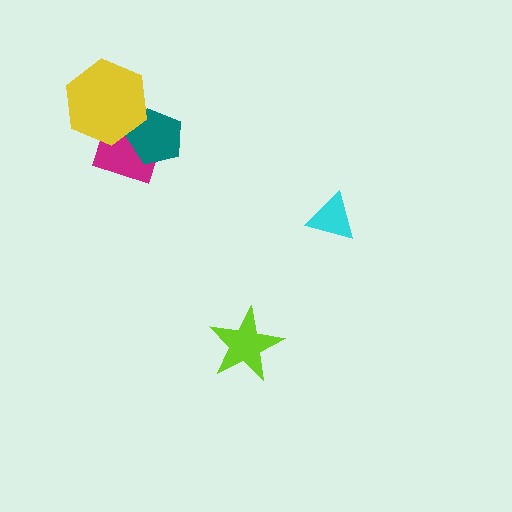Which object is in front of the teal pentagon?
The yellow hexagon is in front of the teal pentagon.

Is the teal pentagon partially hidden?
Yes, it is partially covered by another shape.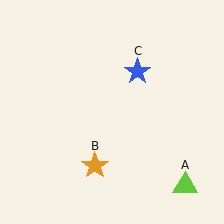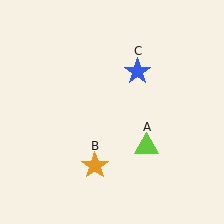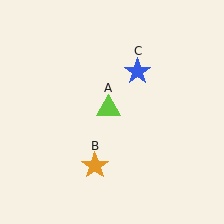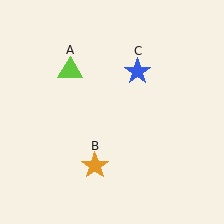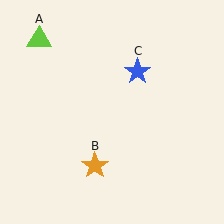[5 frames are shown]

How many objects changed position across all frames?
1 object changed position: lime triangle (object A).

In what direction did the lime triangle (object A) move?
The lime triangle (object A) moved up and to the left.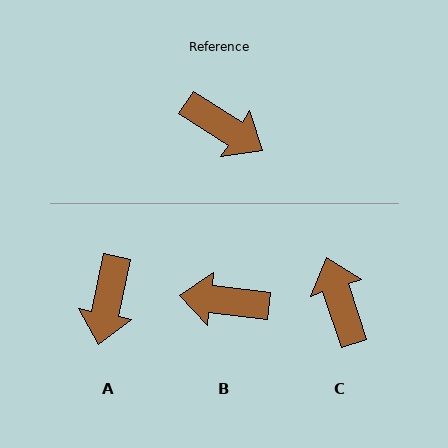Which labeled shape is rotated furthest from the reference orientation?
B, about 155 degrees away.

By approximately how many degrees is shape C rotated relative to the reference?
Approximately 140 degrees counter-clockwise.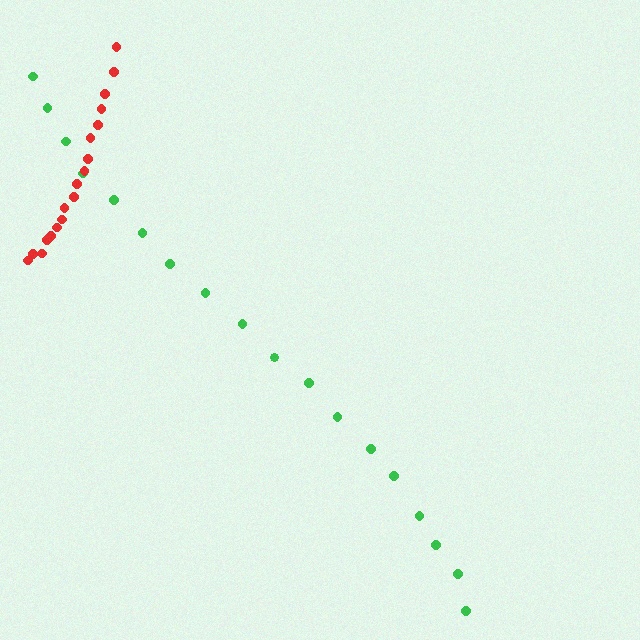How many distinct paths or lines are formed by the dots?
There are 2 distinct paths.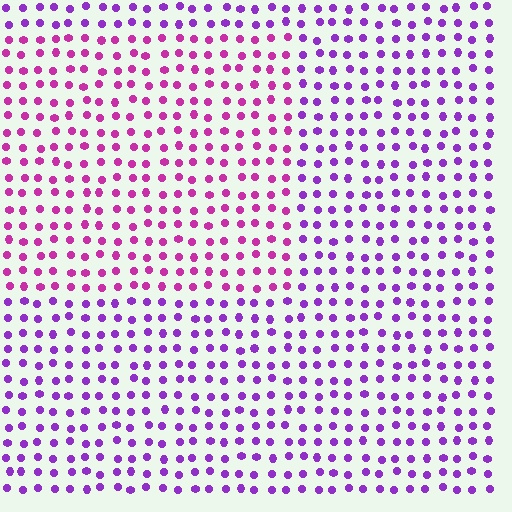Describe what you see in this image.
The image is filled with small purple elements in a uniform arrangement. A rectangle-shaped region is visible where the elements are tinted to a slightly different hue, forming a subtle color boundary.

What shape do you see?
I see a rectangle.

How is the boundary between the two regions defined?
The boundary is defined purely by a slight shift in hue (about 35 degrees). Spacing, size, and orientation are identical on both sides.